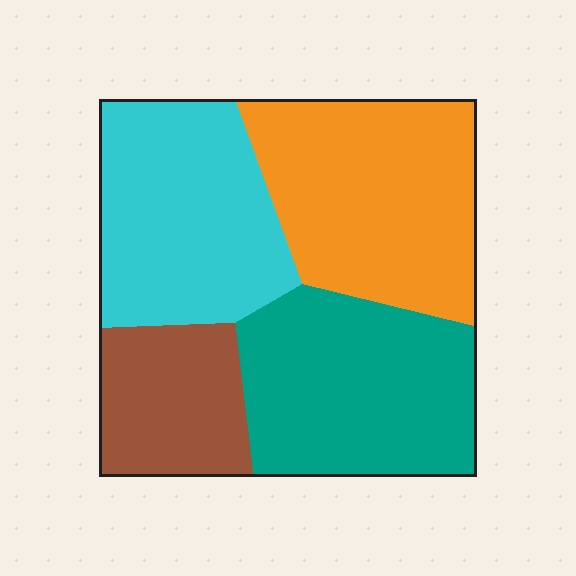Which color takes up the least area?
Brown, at roughly 15%.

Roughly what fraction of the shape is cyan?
Cyan covers roughly 25% of the shape.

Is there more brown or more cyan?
Cyan.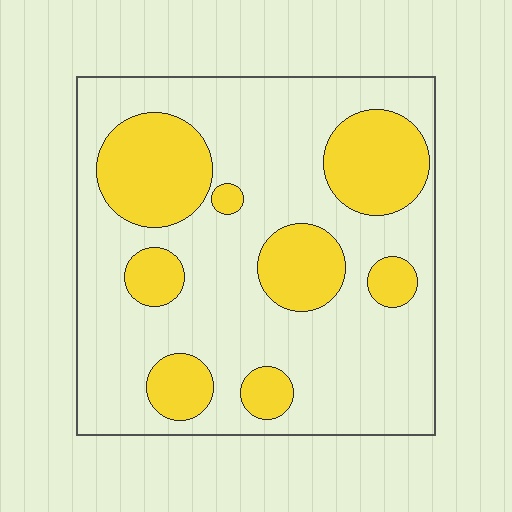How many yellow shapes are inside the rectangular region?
8.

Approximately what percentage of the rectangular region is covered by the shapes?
Approximately 30%.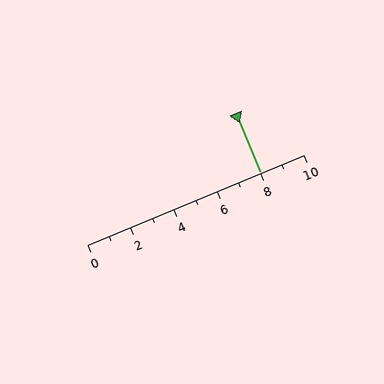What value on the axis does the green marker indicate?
The marker indicates approximately 8.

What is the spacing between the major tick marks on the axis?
The major ticks are spaced 2 apart.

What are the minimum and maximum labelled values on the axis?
The axis runs from 0 to 10.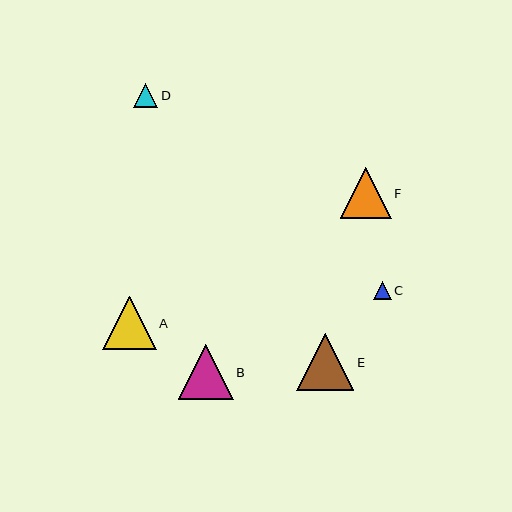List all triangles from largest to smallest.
From largest to smallest: E, B, A, F, D, C.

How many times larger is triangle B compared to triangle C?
Triangle B is approximately 3.1 times the size of triangle C.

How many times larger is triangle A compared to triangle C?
Triangle A is approximately 3.0 times the size of triangle C.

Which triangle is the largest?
Triangle E is the largest with a size of approximately 57 pixels.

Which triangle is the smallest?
Triangle C is the smallest with a size of approximately 18 pixels.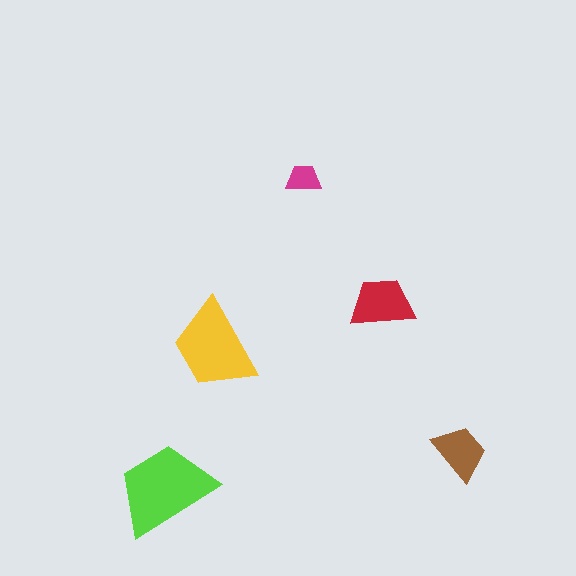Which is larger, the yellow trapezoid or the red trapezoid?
The yellow one.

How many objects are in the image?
There are 5 objects in the image.